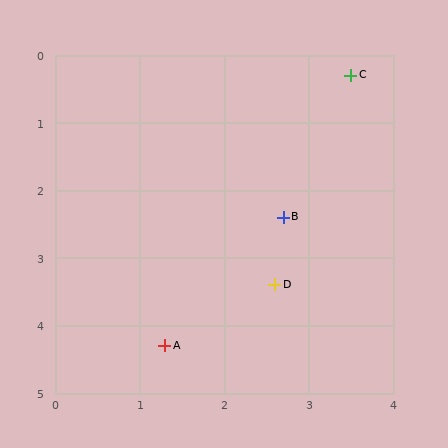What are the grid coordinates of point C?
Point C is at approximately (3.5, 0.3).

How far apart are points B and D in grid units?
Points B and D are about 1.0 grid units apart.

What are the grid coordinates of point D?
Point D is at approximately (2.6, 3.4).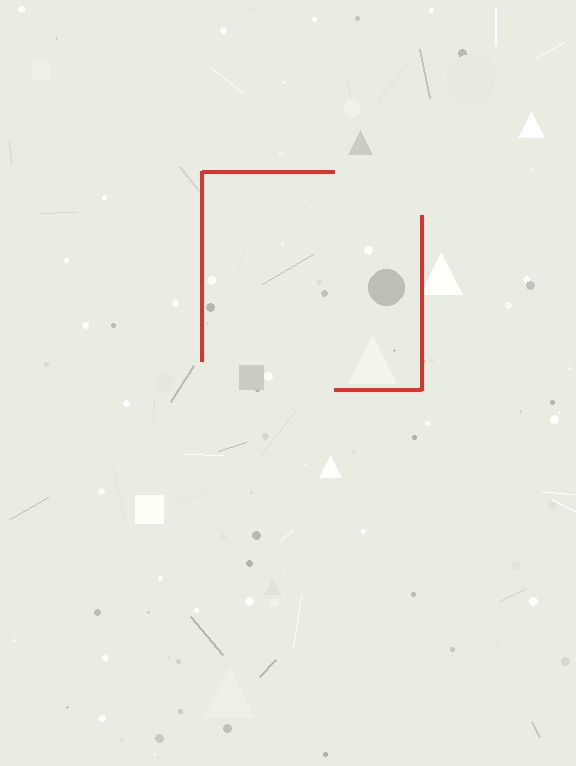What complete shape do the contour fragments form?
The contour fragments form a square.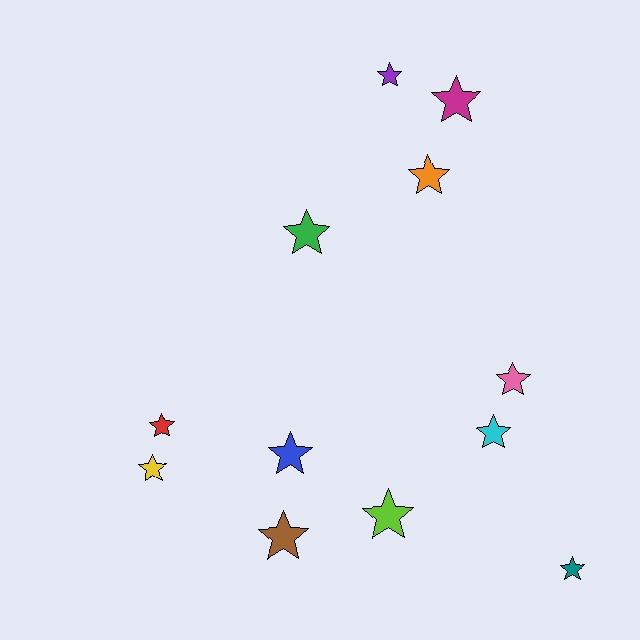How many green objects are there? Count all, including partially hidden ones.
There is 1 green object.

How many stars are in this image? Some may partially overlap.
There are 12 stars.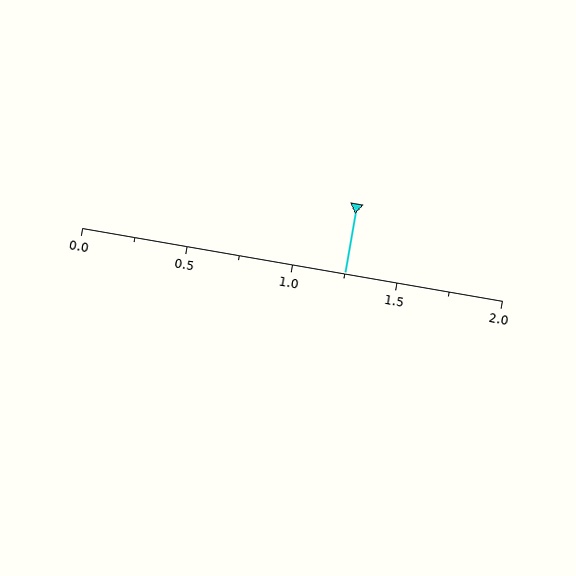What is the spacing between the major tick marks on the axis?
The major ticks are spaced 0.5 apart.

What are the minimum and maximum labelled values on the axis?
The axis runs from 0.0 to 2.0.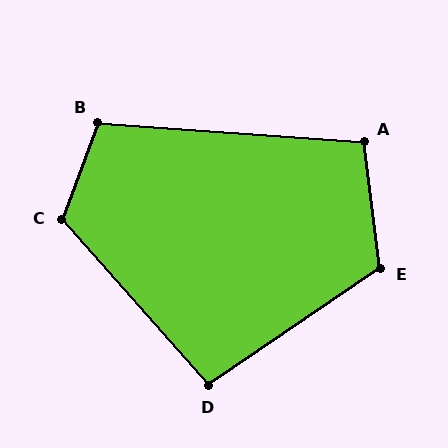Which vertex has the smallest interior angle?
D, at approximately 97 degrees.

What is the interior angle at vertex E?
Approximately 117 degrees (obtuse).